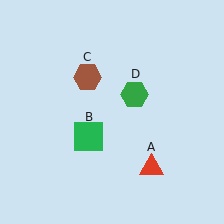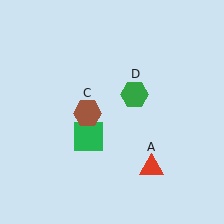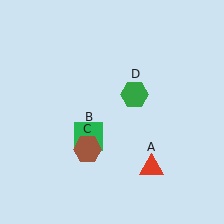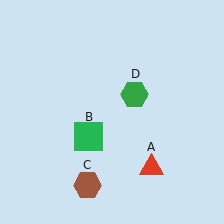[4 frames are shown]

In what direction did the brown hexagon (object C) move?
The brown hexagon (object C) moved down.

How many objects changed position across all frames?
1 object changed position: brown hexagon (object C).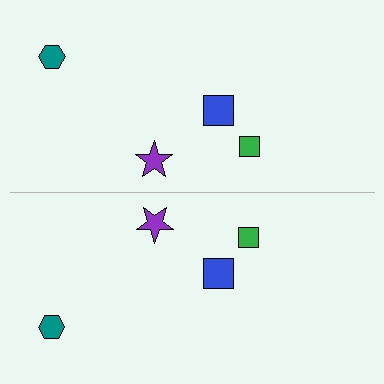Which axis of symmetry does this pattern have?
The pattern has a horizontal axis of symmetry running through the center of the image.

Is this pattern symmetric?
Yes, this pattern has bilateral (reflection) symmetry.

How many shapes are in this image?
There are 8 shapes in this image.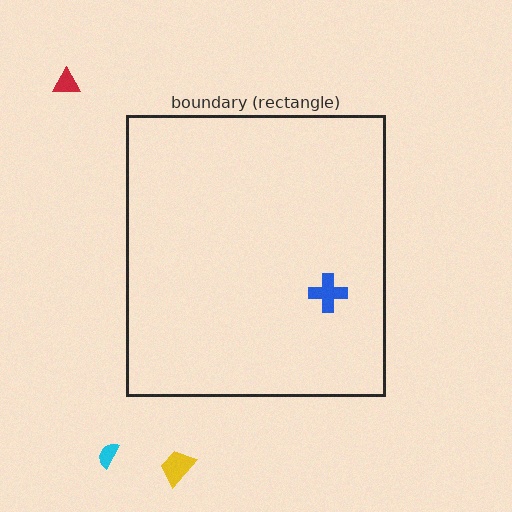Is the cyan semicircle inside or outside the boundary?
Outside.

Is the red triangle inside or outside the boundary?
Outside.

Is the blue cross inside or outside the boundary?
Inside.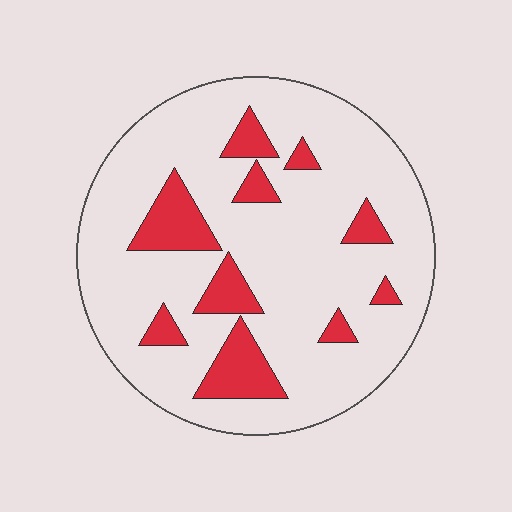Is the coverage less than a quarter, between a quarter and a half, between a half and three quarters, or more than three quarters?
Less than a quarter.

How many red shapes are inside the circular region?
10.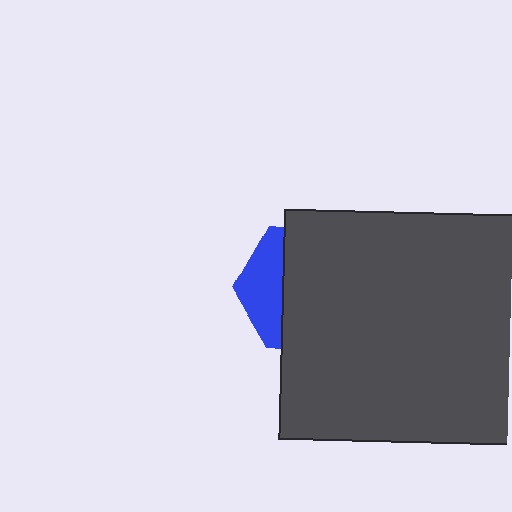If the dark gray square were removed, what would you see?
You would see the complete blue hexagon.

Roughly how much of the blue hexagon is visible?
A small part of it is visible (roughly 31%).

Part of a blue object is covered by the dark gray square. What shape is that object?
It is a hexagon.